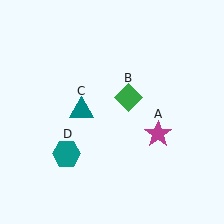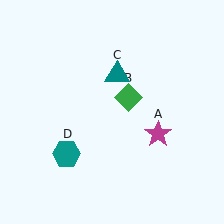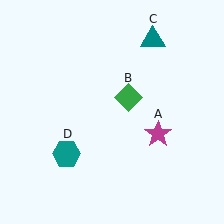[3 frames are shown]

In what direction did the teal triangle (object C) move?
The teal triangle (object C) moved up and to the right.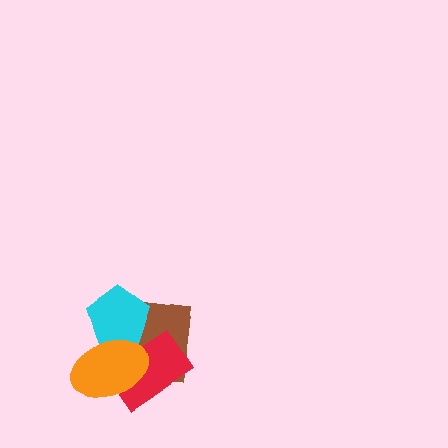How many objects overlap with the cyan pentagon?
3 objects overlap with the cyan pentagon.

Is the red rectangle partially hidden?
Yes, it is partially covered by another shape.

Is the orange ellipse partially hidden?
No, no other shape covers it.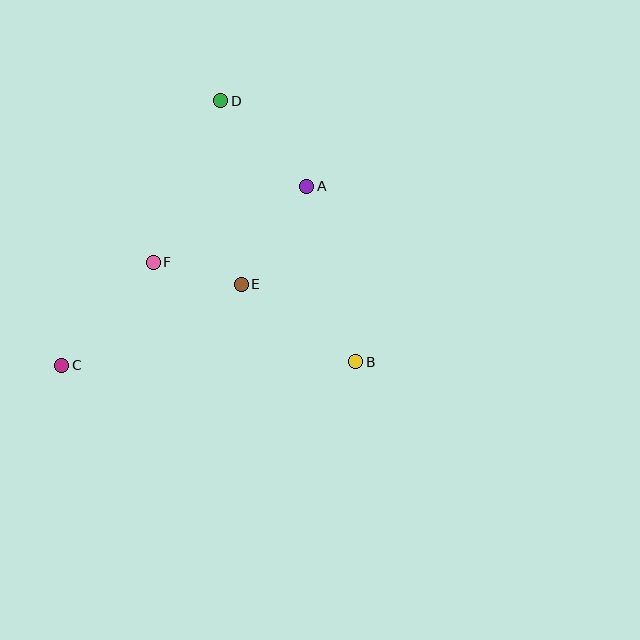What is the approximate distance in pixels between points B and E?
The distance between B and E is approximately 138 pixels.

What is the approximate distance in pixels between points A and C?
The distance between A and C is approximately 304 pixels.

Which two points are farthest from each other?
Points C and D are farthest from each other.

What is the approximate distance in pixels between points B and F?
The distance between B and F is approximately 225 pixels.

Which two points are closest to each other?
Points E and F are closest to each other.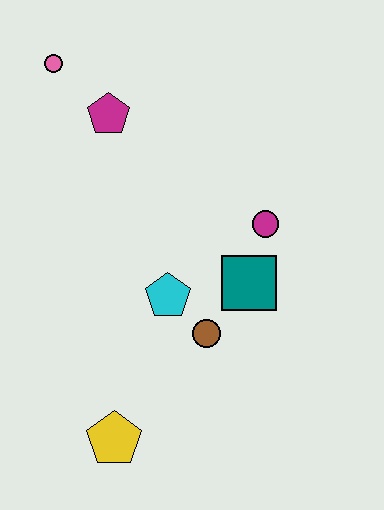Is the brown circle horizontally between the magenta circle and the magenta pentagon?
Yes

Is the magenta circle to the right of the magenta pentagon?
Yes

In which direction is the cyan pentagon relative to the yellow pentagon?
The cyan pentagon is above the yellow pentagon.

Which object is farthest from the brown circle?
The pink circle is farthest from the brown circle.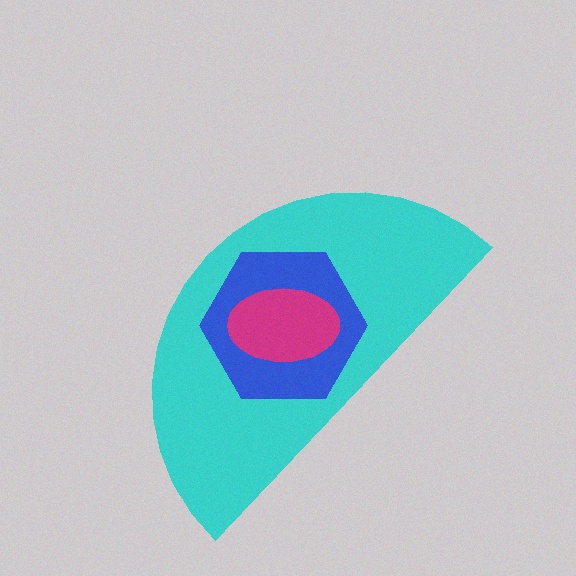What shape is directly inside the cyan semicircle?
The blue hexagon.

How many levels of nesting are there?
3.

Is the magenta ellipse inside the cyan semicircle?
Yes.